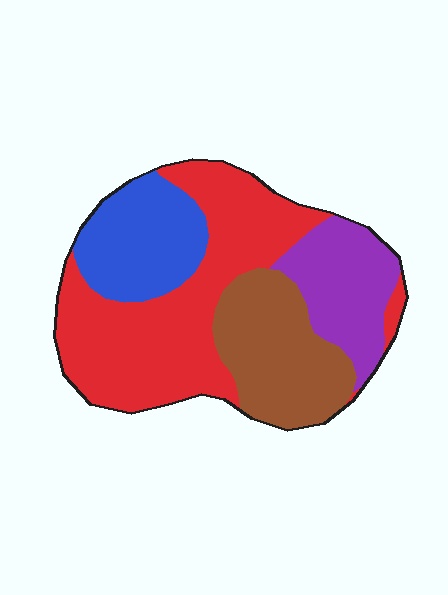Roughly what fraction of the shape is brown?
Brown takes up about one fifth (1/5) of the shape.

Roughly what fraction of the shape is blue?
Blue takes up about one sixth (1/6) of the shape.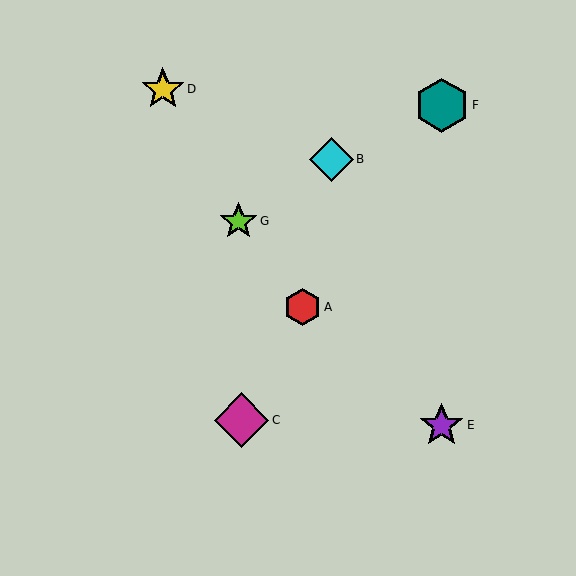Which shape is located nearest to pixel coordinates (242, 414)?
The magenta diamond (labeled C) at (241, 420) is nearest to that location.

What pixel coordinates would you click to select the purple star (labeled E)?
Click at (441, 425) to select the purple star E.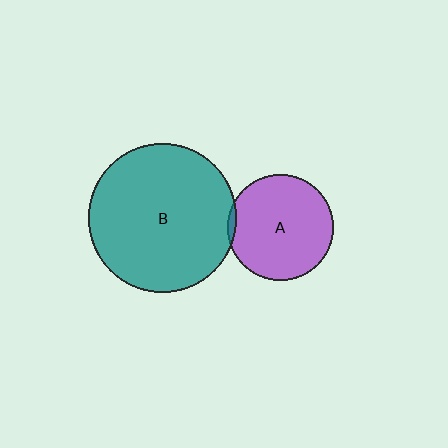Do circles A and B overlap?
Yes.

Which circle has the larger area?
Circle B (teal).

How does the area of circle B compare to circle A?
Approximately 2.0 times.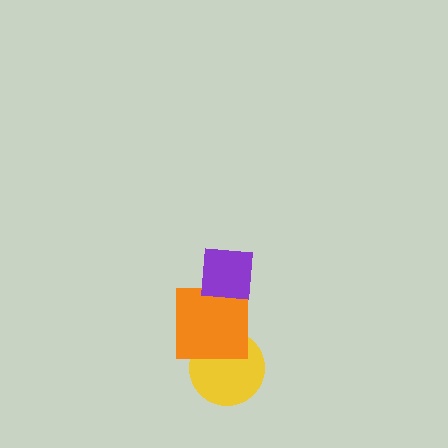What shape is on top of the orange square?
The purple square is on top of the orange square.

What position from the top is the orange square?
The orange square is 2nd from the top.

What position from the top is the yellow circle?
The yellow circle is 3rd from the top.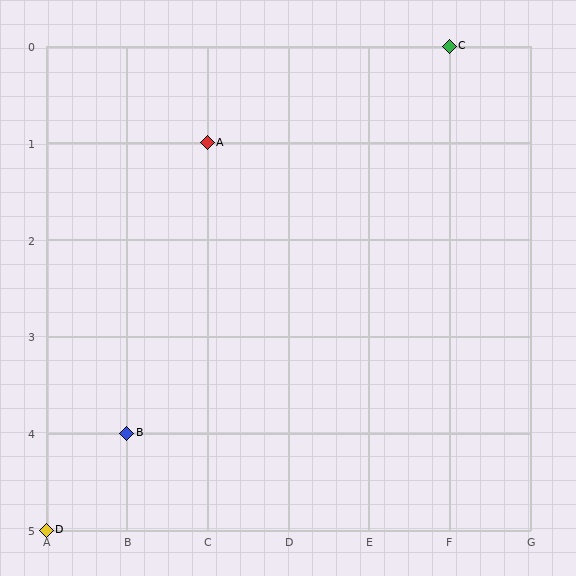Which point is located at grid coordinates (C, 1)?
Point A is at (C, 1).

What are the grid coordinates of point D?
Point D is at grid coordinates (A, 5).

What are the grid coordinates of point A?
Point A is at grid coordinates (C, 1).